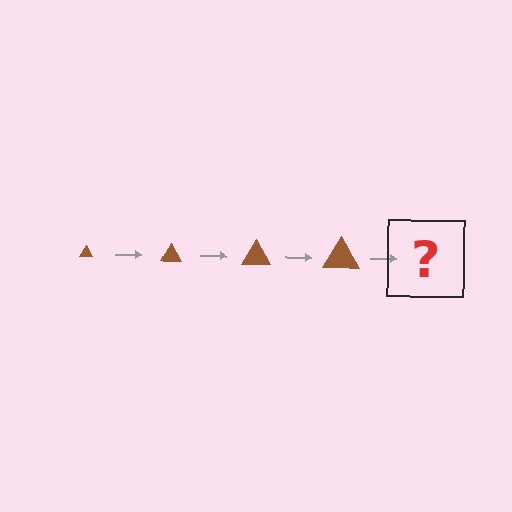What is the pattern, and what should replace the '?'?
The pattern is that the triangle gets progressively larger each step. The '?' should be a brown triangle, larger than the previous one.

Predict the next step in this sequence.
The next step is a brown triangle, larger than the previous one.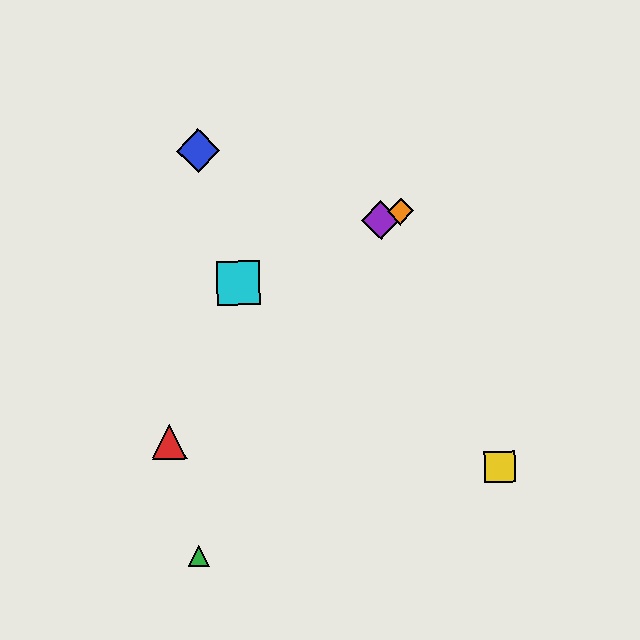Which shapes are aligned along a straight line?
The purple diamond, the orange diamond, the cyan square are aligned along a straight line.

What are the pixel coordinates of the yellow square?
The yellow square is at (500, 466).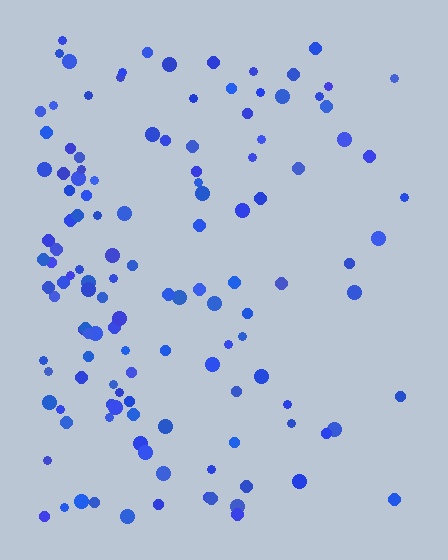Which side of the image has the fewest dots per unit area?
The right.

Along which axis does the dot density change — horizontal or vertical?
Horizontal.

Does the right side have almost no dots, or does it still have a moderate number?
Still a moderate number, just noticeably fewer than the left.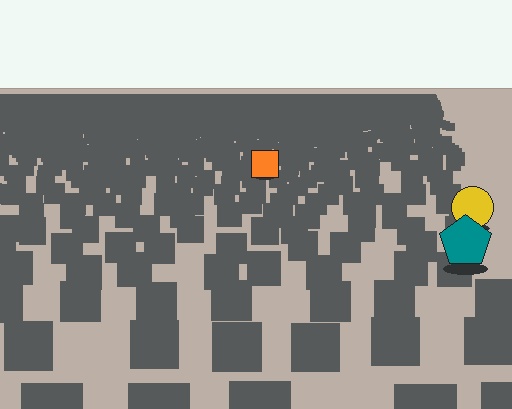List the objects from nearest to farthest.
From nearest to farthest: the teal pentagon, the yellow circle, the orange square.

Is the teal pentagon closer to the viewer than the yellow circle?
Yes. The teal pentagon is closer — you can tell from the texture gradient: the ground texture is coarser near it.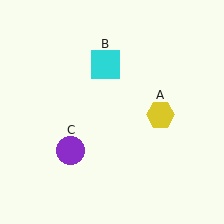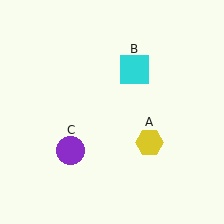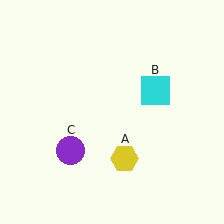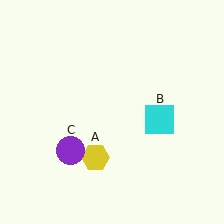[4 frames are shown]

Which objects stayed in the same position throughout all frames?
Purple circle (object C) remained stationary.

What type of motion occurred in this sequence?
The yellow hexagon (object A), cyan square (object B) rotated clockwise around the center of the scene.